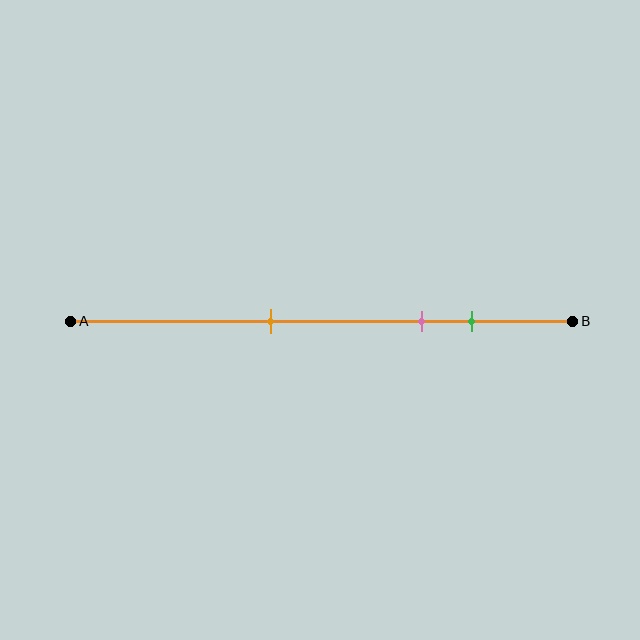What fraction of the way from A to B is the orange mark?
The orange mark is approximately 40% (0.4) of the way from A to B.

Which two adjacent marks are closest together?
The pink and green marks are the closest adjacent pair.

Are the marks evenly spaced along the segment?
No, the marks are not evenly spaced.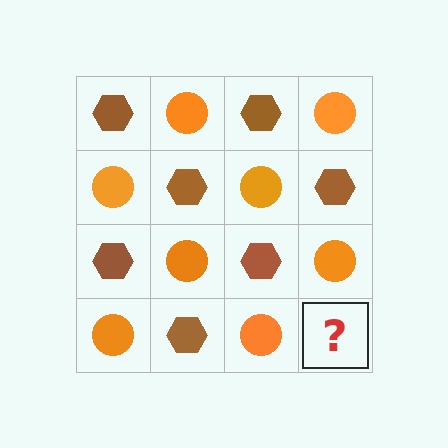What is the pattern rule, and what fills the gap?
The rule is that it alternates brown hexagon and orange circle in a checkerboard pattern. The gap should be filled with a brown hexagon.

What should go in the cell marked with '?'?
The missing cell should contain a brown hexagon.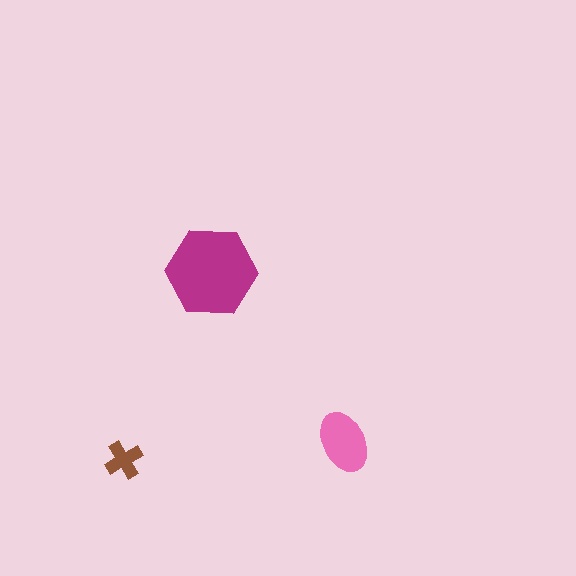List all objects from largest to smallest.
The magenta hexagon, the pink ellipse, the brown cross.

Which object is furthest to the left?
The brown cross is leftmost.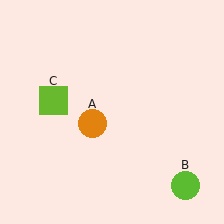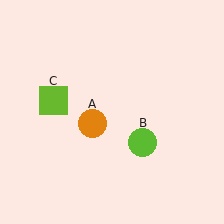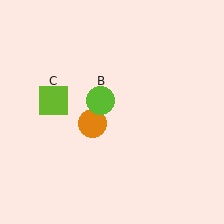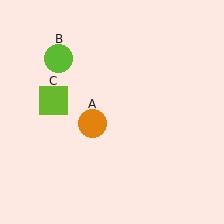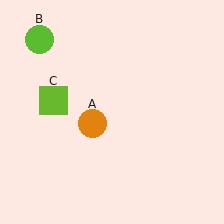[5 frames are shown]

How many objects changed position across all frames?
1 object changed position: lime circle (object B).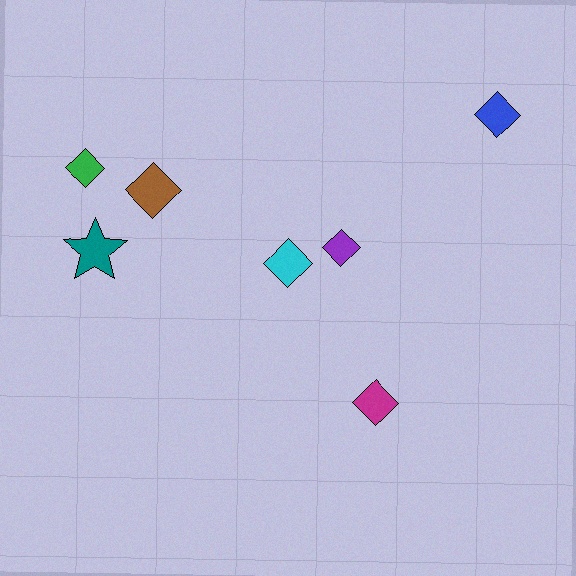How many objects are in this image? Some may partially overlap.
There are 7 objects.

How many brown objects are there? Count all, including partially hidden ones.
There is 1 brown object.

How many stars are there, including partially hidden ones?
There is 1 star.